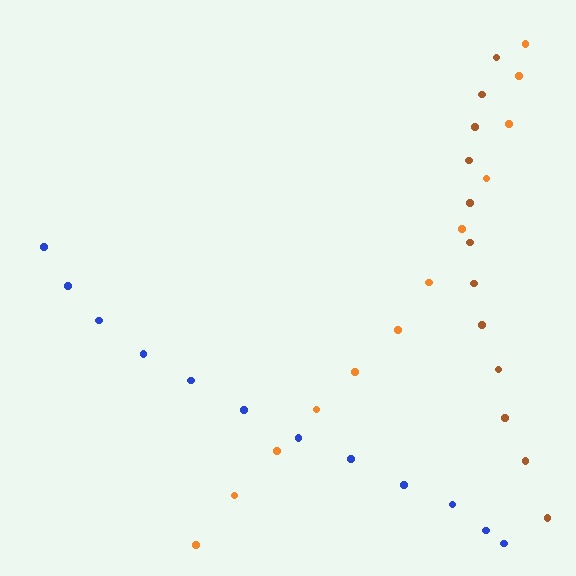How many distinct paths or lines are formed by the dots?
There are 3 distinct paths.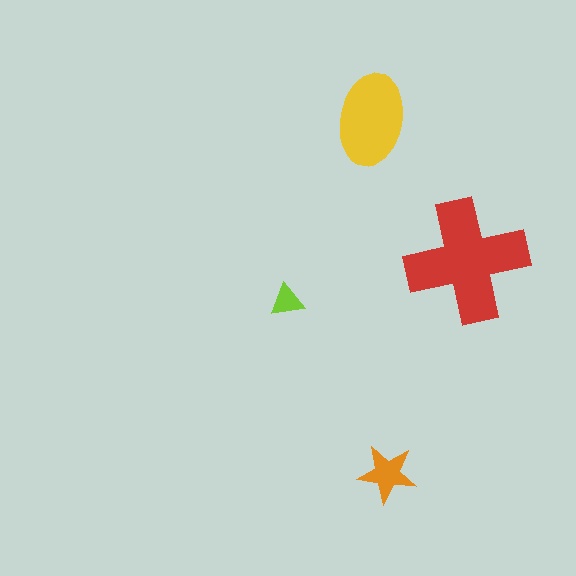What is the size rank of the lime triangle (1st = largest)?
4th.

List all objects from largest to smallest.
The red cross, the yellow ellipse, the orange star, the lime triangle.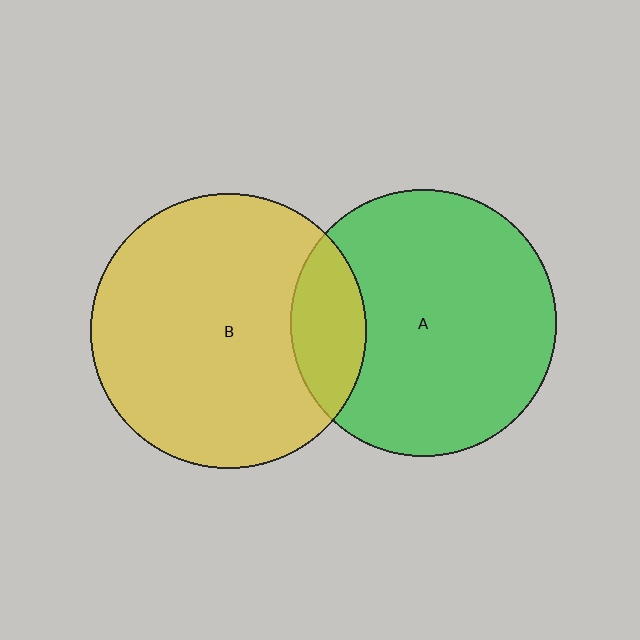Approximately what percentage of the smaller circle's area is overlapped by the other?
Approximately 20%.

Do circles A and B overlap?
Yes.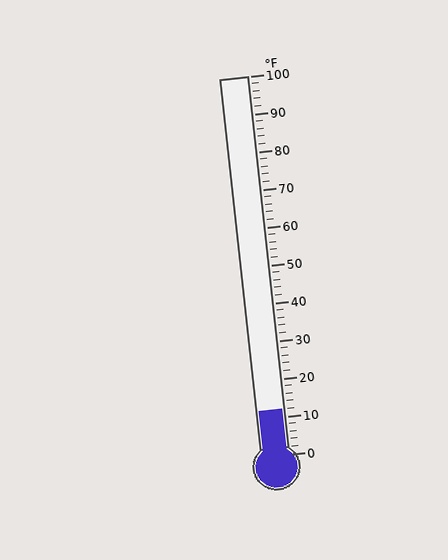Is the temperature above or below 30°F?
The temperature is below 30°F.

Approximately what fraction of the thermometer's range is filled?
The thermometer is filled to approximately 10% of its range.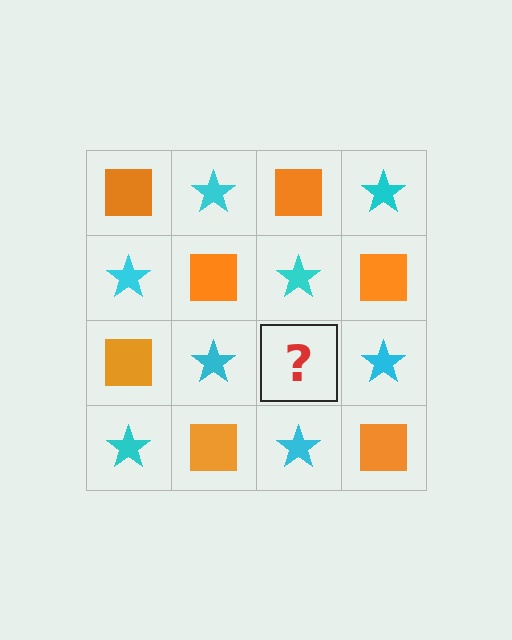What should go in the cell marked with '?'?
The missing cell should contain an orange square.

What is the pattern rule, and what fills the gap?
The rule is that it alternates orange square and cyan star in a checkerboard pattern. The gap should be filled with an orange square.